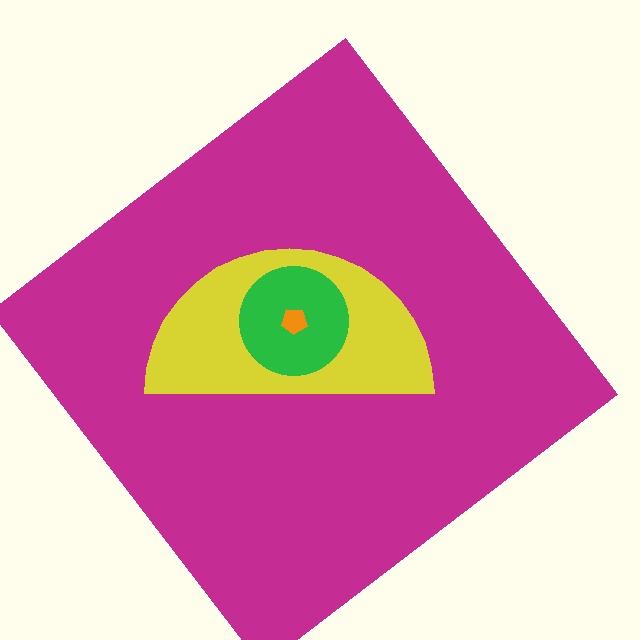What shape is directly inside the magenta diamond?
The yellow semicircle.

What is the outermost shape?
The magenta diamond.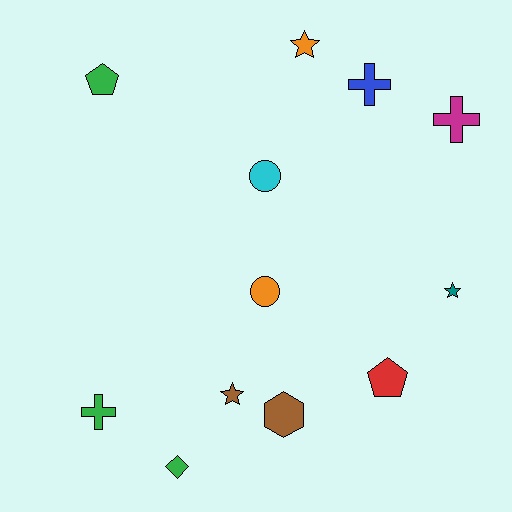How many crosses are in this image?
There are 3 crosses.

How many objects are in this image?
There are 12 objects.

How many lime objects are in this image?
There are no lime objects.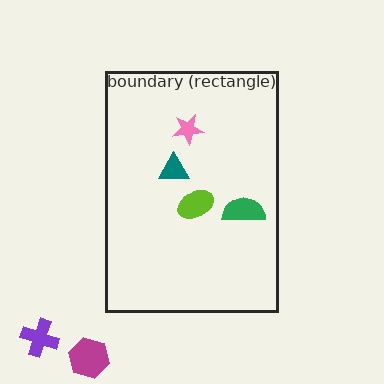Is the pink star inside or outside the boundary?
Inside.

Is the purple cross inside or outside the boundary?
Outside.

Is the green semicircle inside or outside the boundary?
Inside.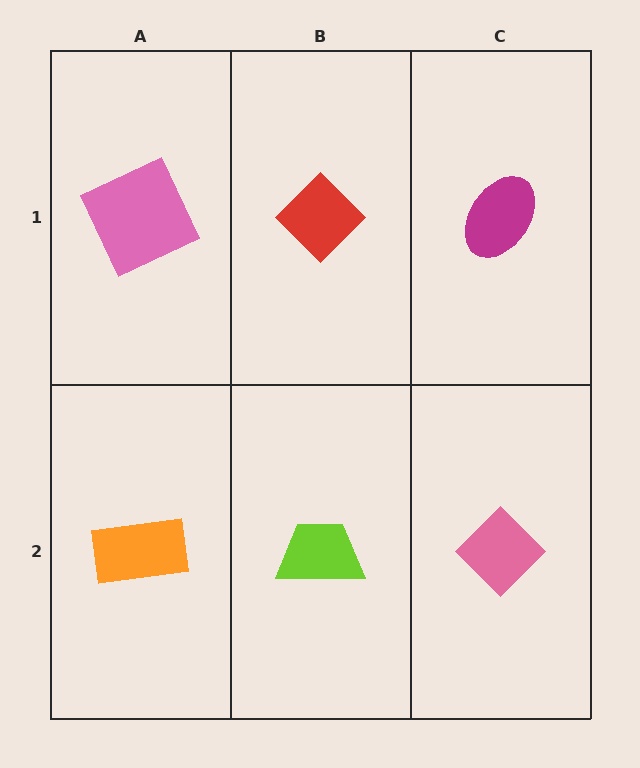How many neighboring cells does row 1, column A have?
2.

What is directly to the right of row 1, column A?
A red diamond.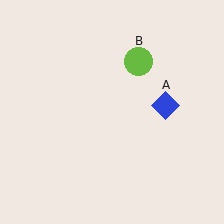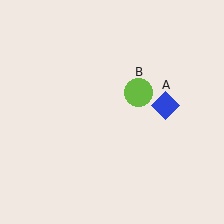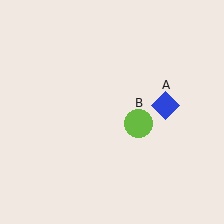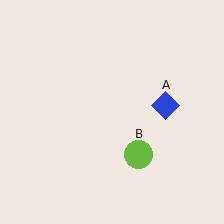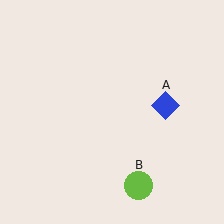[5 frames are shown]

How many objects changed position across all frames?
1 object changed position: lime circle (object B).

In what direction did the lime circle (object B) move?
The lime circle (object B) moved down.